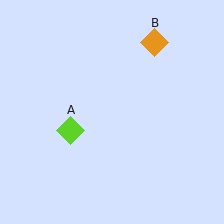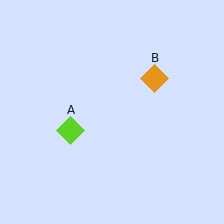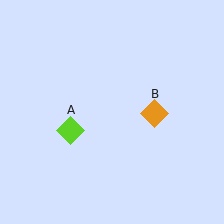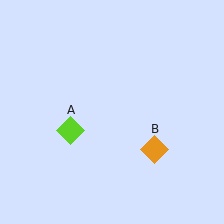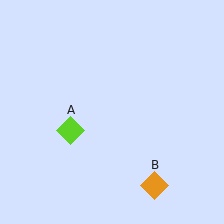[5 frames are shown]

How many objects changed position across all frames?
1 object changed position: orange diamond (object B).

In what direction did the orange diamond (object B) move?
The orange diamond (object B) moved down.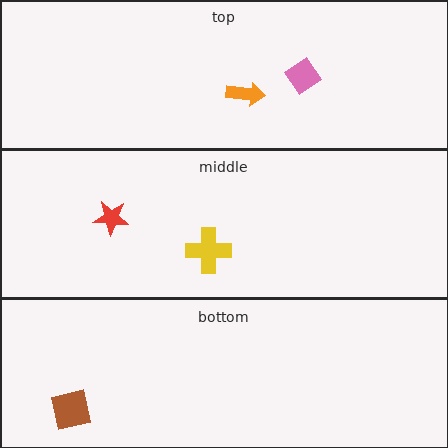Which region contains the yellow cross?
The middle region.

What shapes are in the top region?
The orange arrow, the pink diamond.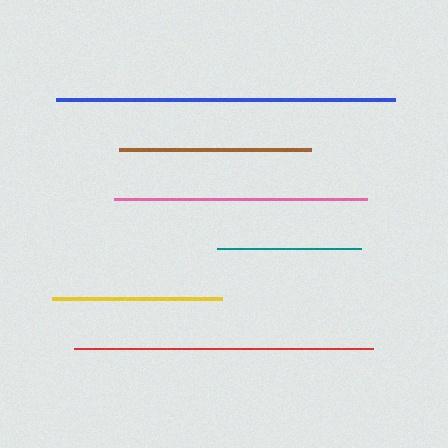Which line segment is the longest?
The blue line is the longest at approximately 339 pixels.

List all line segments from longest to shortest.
From longest to shortest: blue, red, pink, brown, yellow, teal.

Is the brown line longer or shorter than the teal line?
The brown line is longer than the teal line.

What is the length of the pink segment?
The pink segment is approximately 252 pixels long.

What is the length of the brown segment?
The brown segment is approximately 192 pixels long.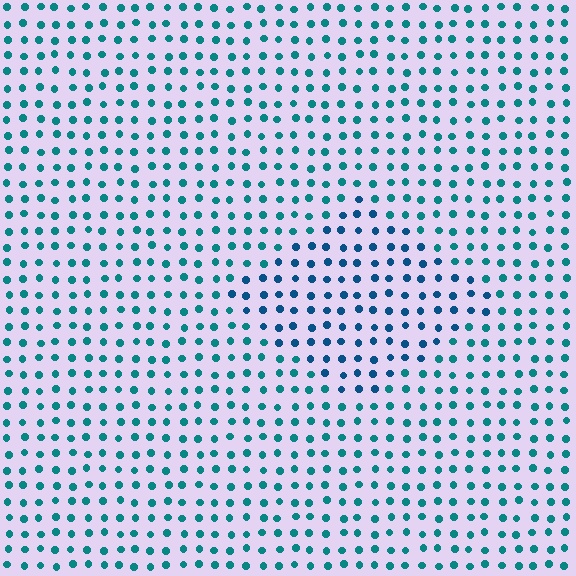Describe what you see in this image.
The image is filled with small teal elements in a uniform arrangement. A diamond-shaped region is visible where the elements are tinted to a slightly different hue, forming a subtle color boundary.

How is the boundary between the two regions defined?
The boundary is defined purely by a slight shift in hue (about 27 degrees). Spacing, size, and orientation are identical on both sides.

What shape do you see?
I see a diamond.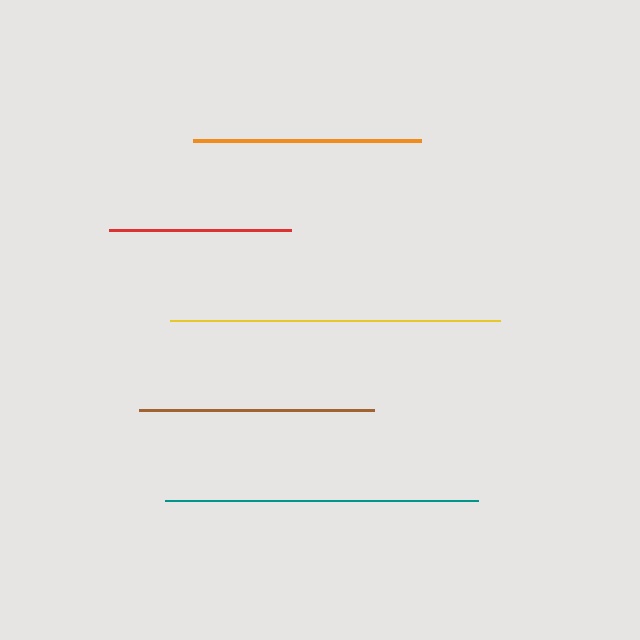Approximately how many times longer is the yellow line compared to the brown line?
The yellow line is approximately 1.4 times the length of the brown line.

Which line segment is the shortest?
The red line is the shortest at approximately 181 pixels.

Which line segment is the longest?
The yellow line is the longest at approximately 330 pixels.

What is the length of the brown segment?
The brown segment is approximately 235 pixels long.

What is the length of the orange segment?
The orange segment is approximately 228 pixels long.